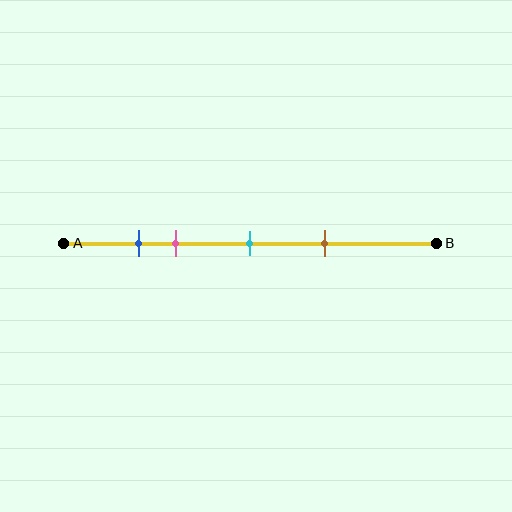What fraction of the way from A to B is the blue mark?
The blue mark is approximately 20% (0.2) of the way from A to B.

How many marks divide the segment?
There are 4 marks dividing the segment.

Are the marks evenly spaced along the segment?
No, the marks are not evenly spaced.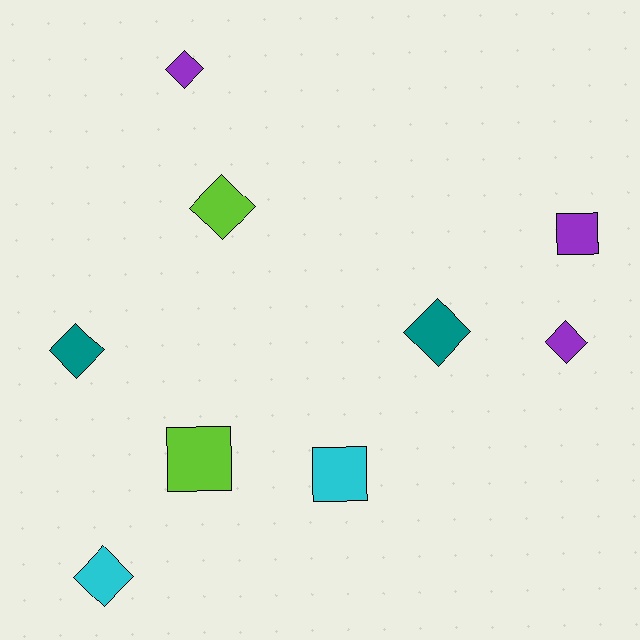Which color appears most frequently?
Purple, with 3 objects.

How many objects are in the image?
There are 9 objects.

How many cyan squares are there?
There is 1 cyan square.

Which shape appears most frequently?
Diamond, with 6 objects.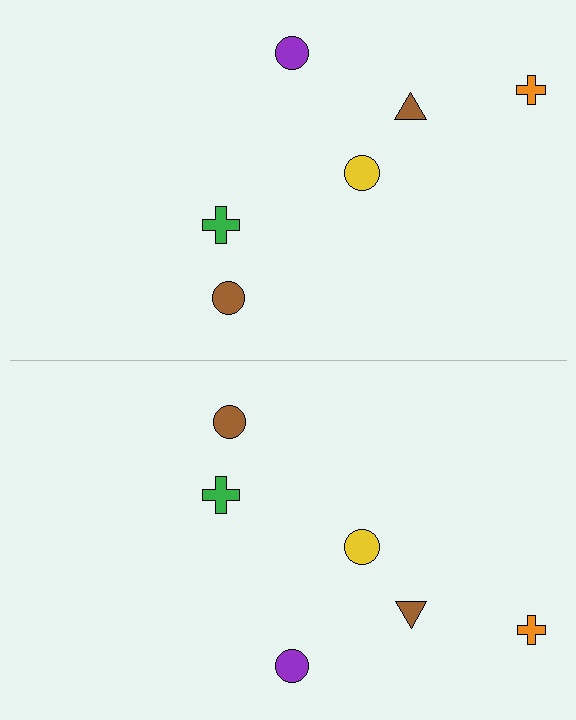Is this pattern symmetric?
Yes, this pattern has bilateral (reflection) symmetry.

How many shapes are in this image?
There are 12 shapes in this image.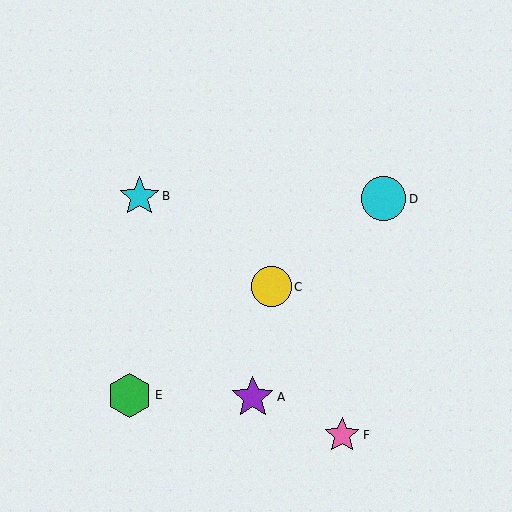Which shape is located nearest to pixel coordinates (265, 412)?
The purple star (labeled A) at (253, 397) is nearest to that location.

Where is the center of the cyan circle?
The center of the cyan circle is at (383, 199).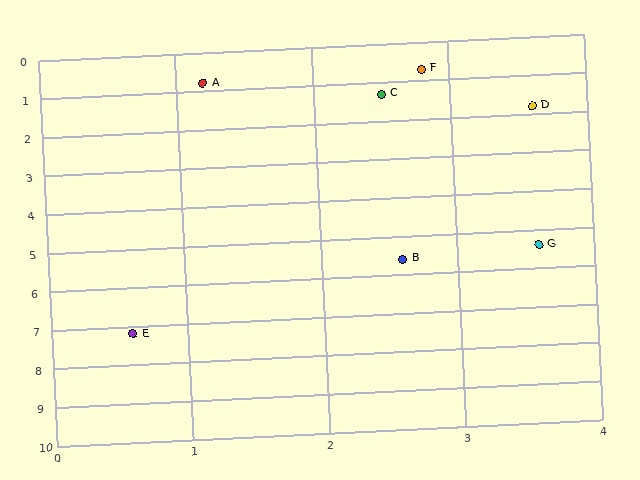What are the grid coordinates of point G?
Point G is at approximately (3.6, 5.4).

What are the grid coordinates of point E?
Point E is at approximately (0.6, 7.2).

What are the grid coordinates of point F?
Point F is at approximately (2.8, 0.7).